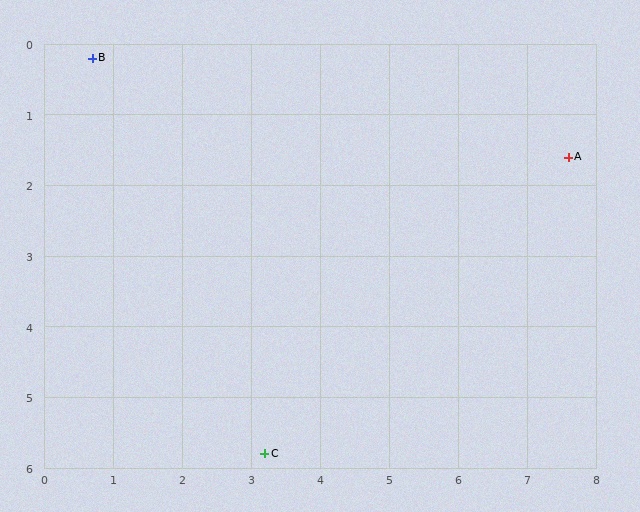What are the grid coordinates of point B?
Point B is at approximately (0.7, 0.2).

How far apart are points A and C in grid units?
Points A and C are about 6.1 grid units apart.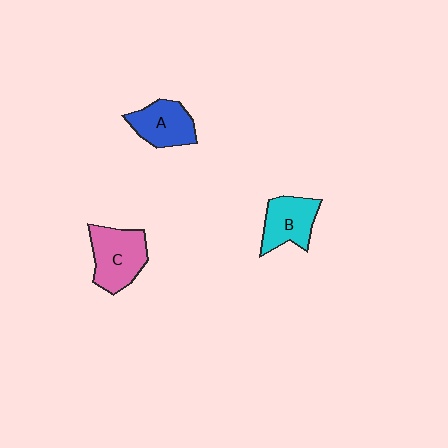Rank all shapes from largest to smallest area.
From largest to smallest: C (pink), B (cyan), A (blue).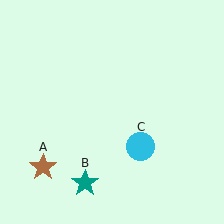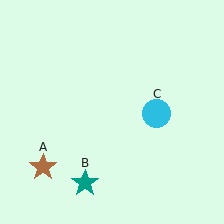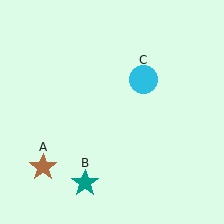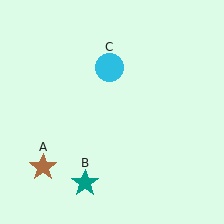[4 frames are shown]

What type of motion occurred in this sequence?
The cyan circle (object C) rotated counterclockwise around the center of the scene.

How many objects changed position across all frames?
1 object changed position: cyan circle (object C).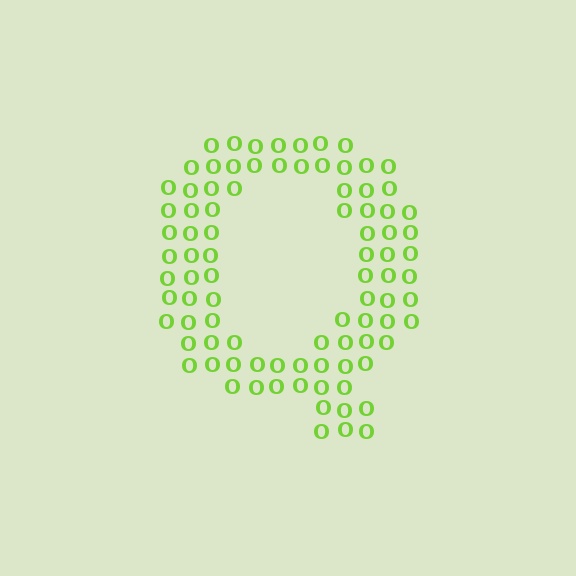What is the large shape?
The large shape is the letter Q.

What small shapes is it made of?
It is made of small letter O's.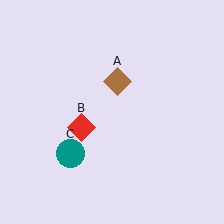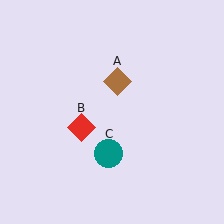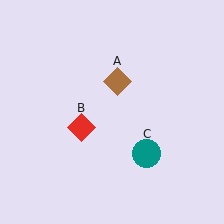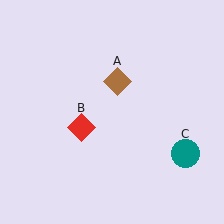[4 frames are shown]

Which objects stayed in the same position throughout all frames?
Brown diamond (object A) and red diamond (object B) remained stationary.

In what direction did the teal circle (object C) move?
The teal circle (object C) moved right.